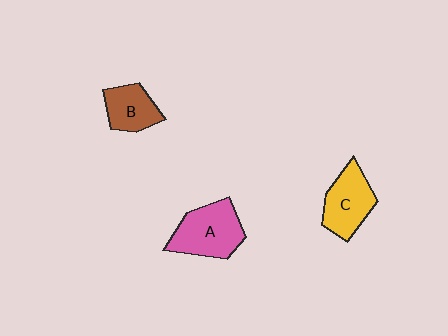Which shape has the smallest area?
Shape B (brown).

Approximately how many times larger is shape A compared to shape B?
Approximately 1.5 times.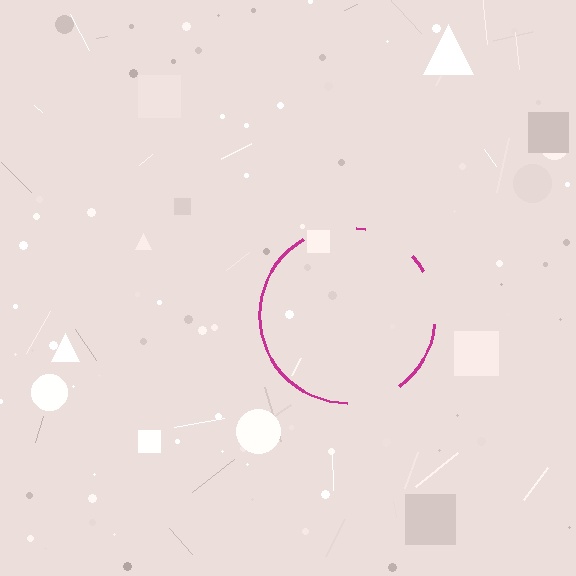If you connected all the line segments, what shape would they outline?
They would outline a circle.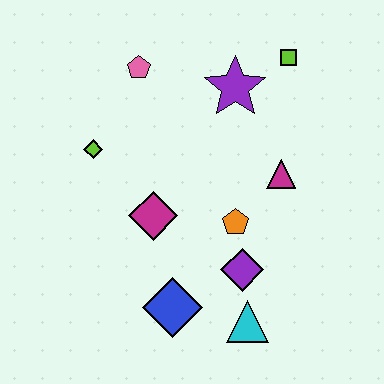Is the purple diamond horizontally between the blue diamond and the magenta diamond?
No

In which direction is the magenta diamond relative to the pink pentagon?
The magenta diamond is below the pink pentagon.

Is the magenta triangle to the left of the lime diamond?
No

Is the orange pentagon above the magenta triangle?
No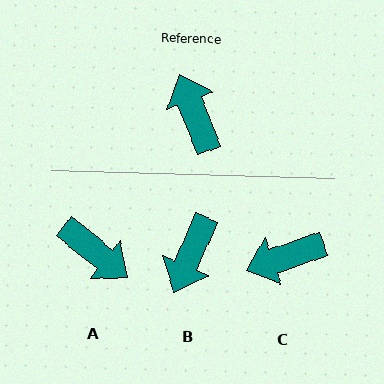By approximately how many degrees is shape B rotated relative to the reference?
Approximately 135 degrees counter-clockwise.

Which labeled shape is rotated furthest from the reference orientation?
A, about 150 degrees away.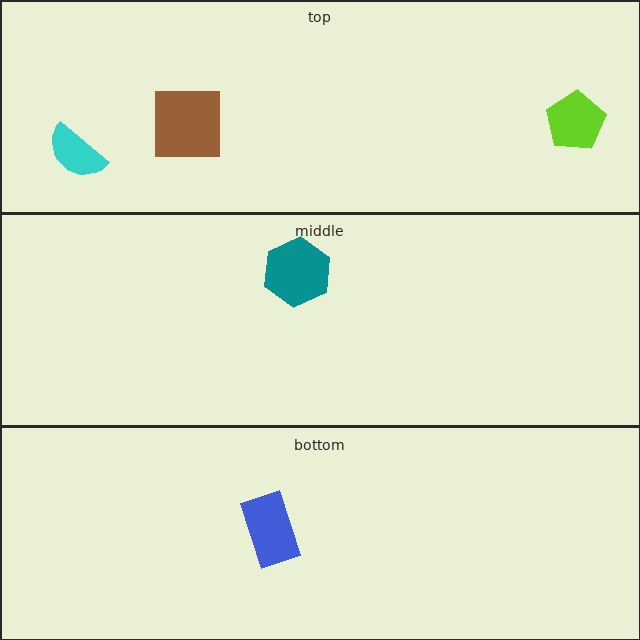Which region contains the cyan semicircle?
The top region.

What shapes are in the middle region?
The teal hexagon.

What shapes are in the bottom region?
The blue rectangle.